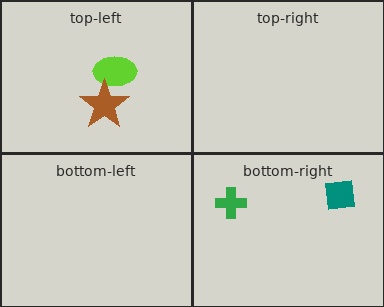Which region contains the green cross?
The bottom-right region.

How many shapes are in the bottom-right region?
2.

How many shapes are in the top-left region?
2.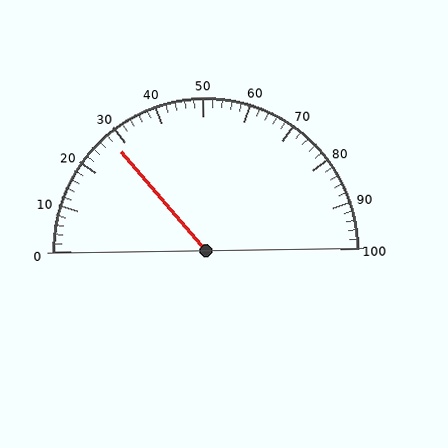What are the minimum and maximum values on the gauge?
The gauge ranges from 0 to 100.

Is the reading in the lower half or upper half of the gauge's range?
The reading is in the lower half of the range (0 to 100).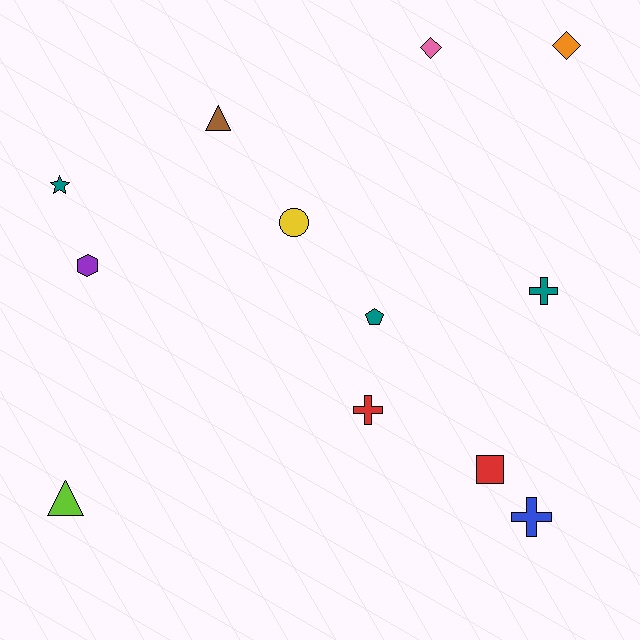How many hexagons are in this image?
There is 1 hexagon.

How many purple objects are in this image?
There is 1 purple object.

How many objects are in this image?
There are 12 objects.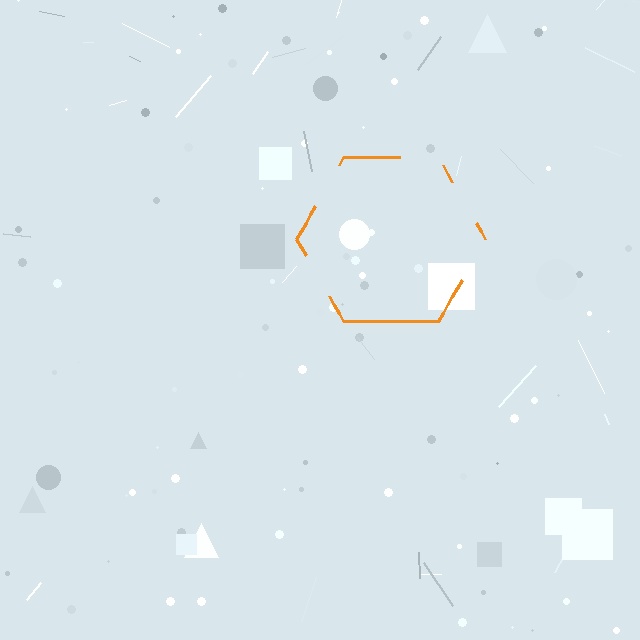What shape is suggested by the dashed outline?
The dashed outline suggests a hexagon.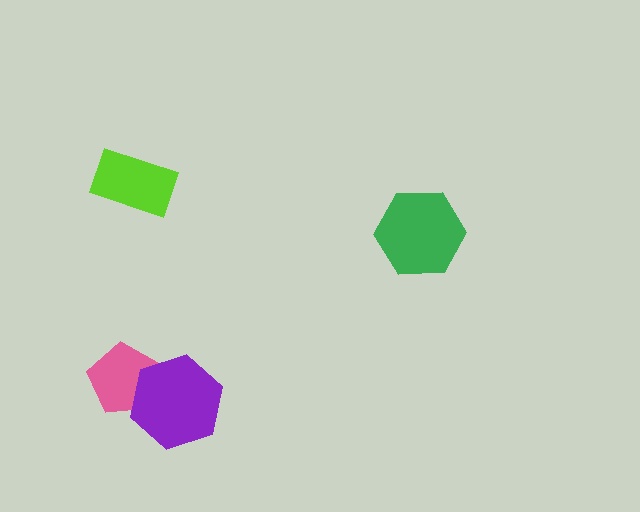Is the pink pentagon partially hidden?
Yes, it is partially covered by another shape.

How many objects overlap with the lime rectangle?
0 objects overlap with the lime rectangle.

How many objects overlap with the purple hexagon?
1 object overlaps with the purple hexagon.